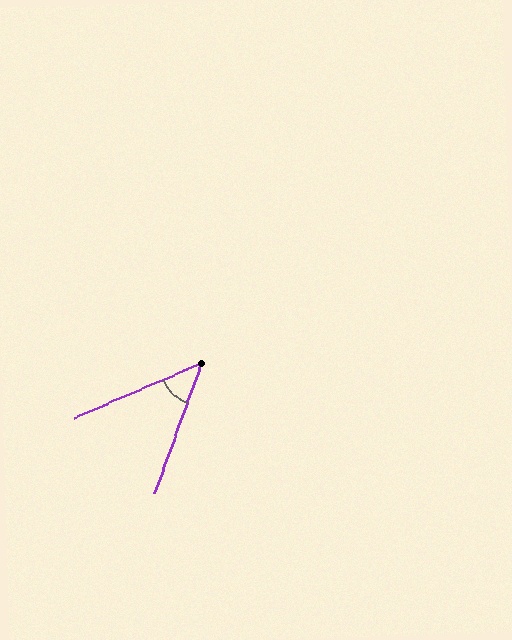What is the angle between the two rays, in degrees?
Approximately 47 degrees.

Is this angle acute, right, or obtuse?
It is acute.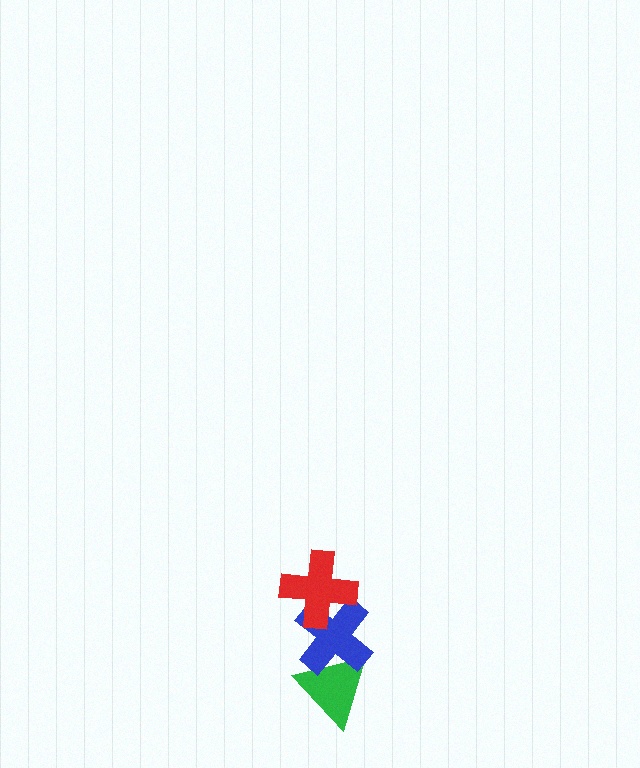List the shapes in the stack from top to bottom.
From top to bottom: the red cross, the blue cross, the green triangle.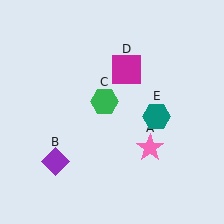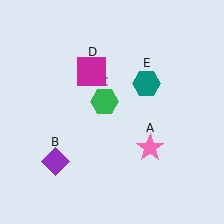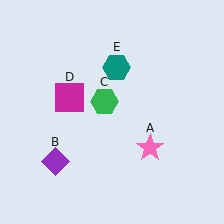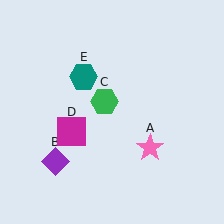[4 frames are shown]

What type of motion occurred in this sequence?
The magenta square (object D), teal hexagon (object E) rotated counterclockwise around the center of the scene.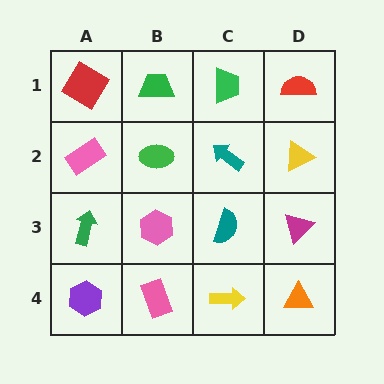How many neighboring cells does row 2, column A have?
3.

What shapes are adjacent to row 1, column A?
A pink rectangle (row 2, column A), a green trapezoid (row 1, column B).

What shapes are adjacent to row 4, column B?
A pink hexagon (row 3, column B), a purple hexagon (row 4, column A), a yellow arrow (row 4, column C).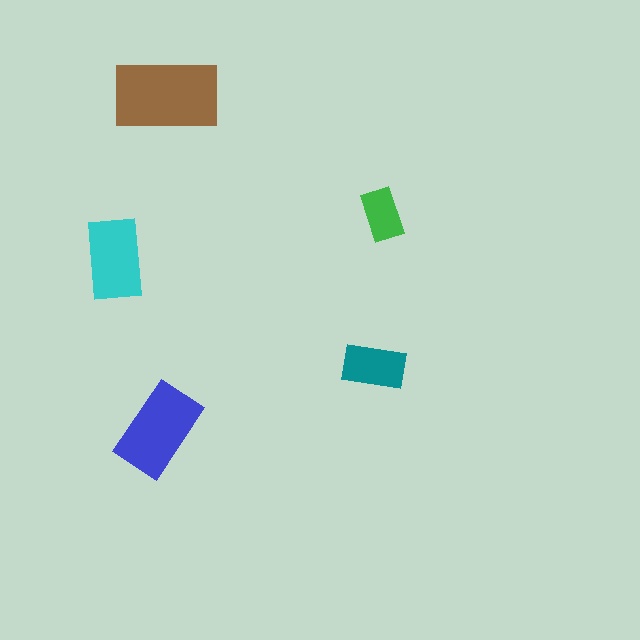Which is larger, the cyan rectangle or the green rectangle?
The cyan one.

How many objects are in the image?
There are 5 objects in the image.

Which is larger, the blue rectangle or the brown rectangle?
The brown one.